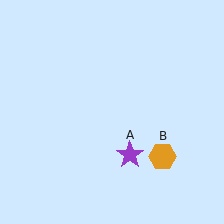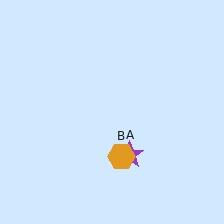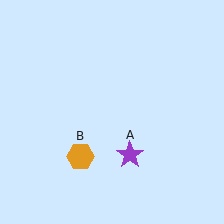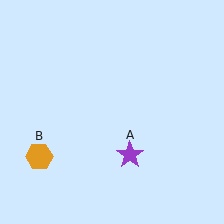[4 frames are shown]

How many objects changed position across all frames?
1 object changed position: orange hexagon (object B).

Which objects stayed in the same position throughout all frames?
Purple star (object A) remained stationary.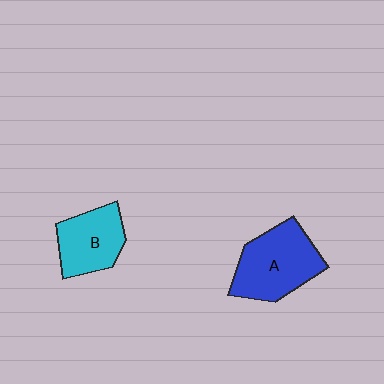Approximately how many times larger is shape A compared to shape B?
Approximately 1.3 times.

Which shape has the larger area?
Shape A (blue).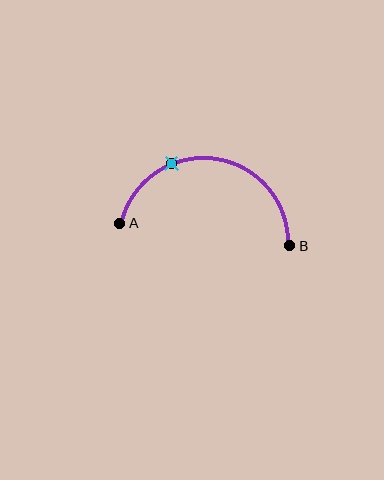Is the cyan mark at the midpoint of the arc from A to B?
No. The cyan mark lies on the arc but is closer to endpoint A. The arc midpoint would be at the point on the curve equidistant along the arc from both A and B.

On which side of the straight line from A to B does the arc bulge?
The arc bulges above the straight line connecting A and B.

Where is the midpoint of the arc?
The arc midpoint is the point on the curve farthest from the straight line joining A and B. It sits above that line.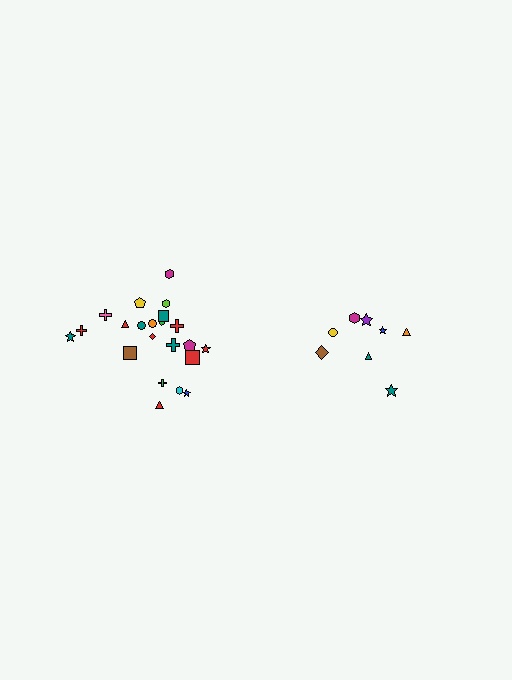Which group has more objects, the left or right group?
The left group.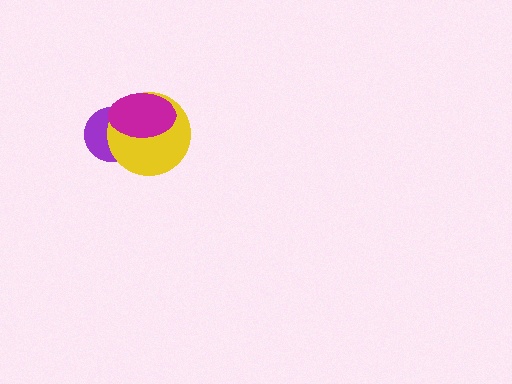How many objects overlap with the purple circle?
2 objects overlap with the purple circle.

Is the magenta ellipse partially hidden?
No, no other shape covers it.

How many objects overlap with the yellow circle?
2 objects overlap with the yellow circle.